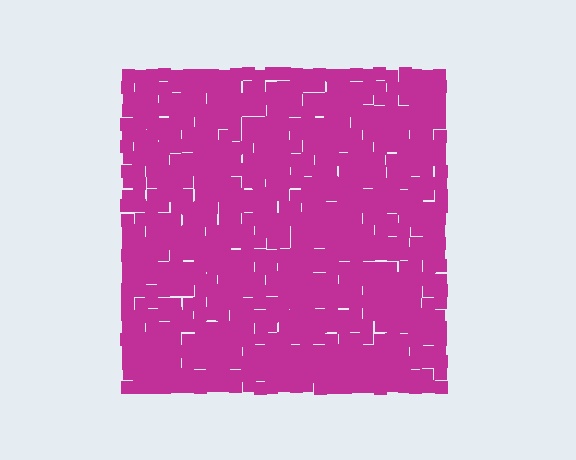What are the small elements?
The small elements are squares.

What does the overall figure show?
The overall figure shows a square.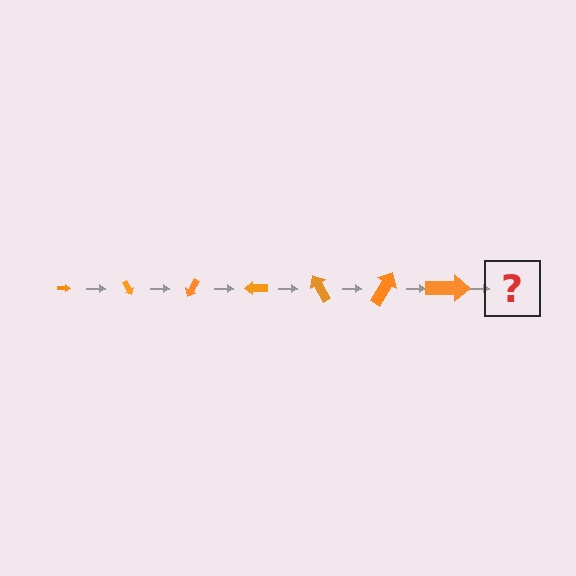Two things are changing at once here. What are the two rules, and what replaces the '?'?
The two rules are that the arrow grows larger each step and it rotates 60 degrees each step. The '?' should be an arrow, larger than the previous one and rotated 420 degrees from the start.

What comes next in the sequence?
The next element should be an arrow, larger than the previous one and rotated 420 degrees from the start.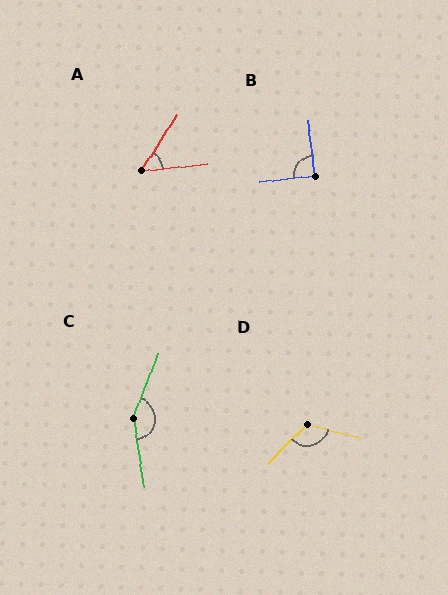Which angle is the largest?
C, at approximately 150 degrees.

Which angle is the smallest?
A, at approximately 51 degrees.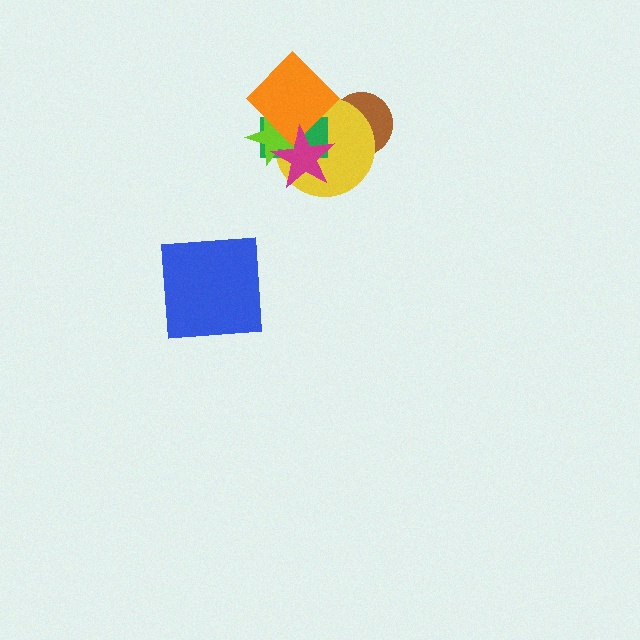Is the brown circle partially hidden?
Yes, it is partially covered by another shape.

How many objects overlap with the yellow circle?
5 objects overlap with the yellow circle.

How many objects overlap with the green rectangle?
4 objects overlap with the green rectangle.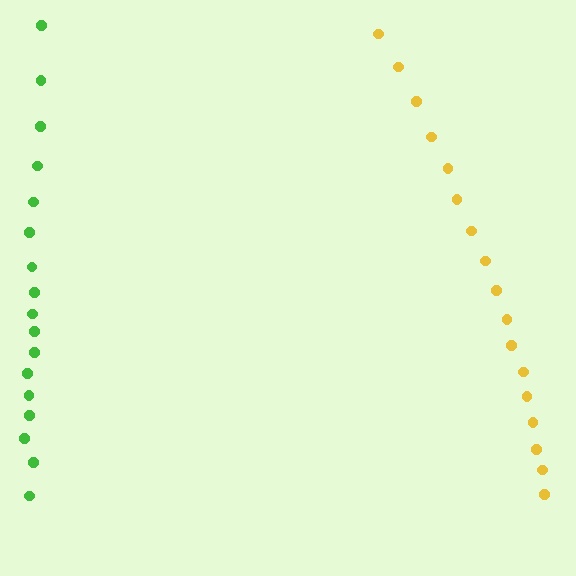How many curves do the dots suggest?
There are 2 distinct paths.